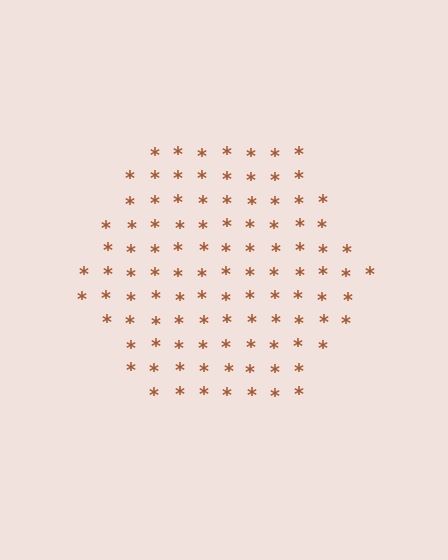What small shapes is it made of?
It is made of small asterisks.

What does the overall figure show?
The overall figure shows a hexagon.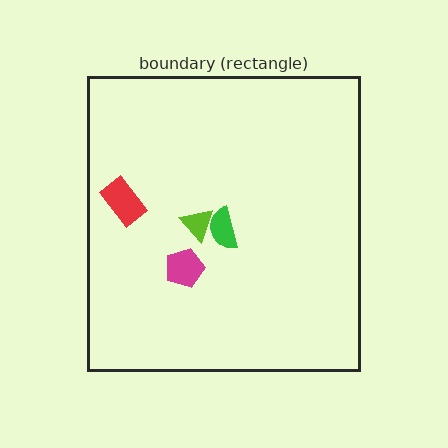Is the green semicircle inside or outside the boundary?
Inside.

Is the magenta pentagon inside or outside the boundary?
Inside.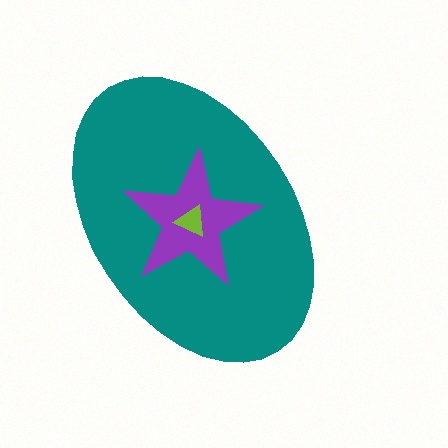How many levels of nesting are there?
3.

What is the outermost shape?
The teal ellipse.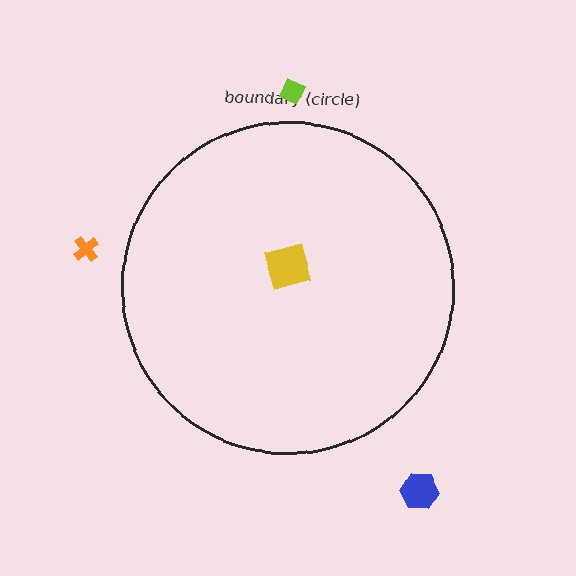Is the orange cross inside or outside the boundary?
Outside.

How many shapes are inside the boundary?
1 inside, 3 outside.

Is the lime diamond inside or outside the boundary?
Outside.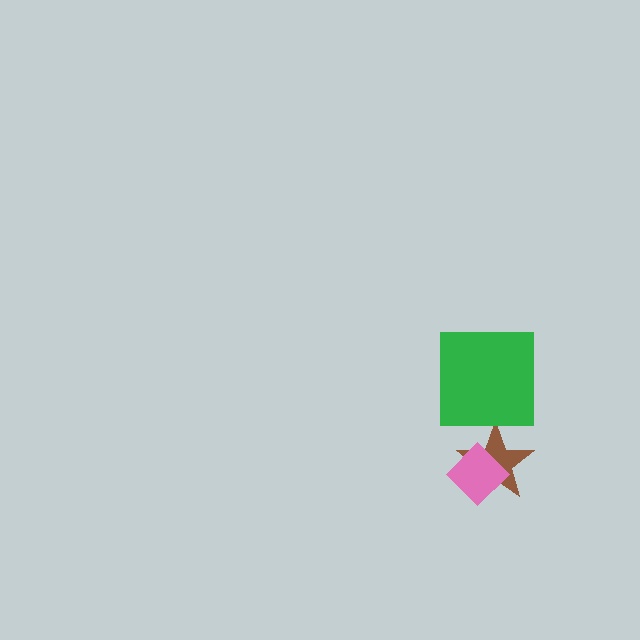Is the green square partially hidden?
No, no other shape covers it.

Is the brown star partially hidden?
Yes, it is partially covered by another shape.